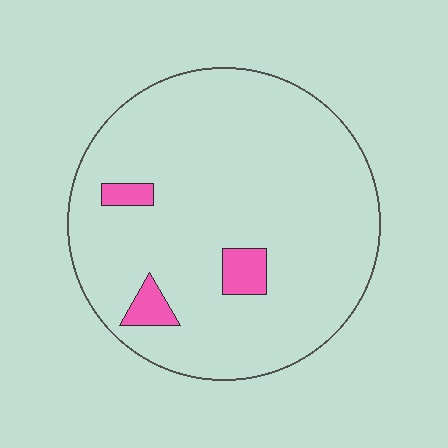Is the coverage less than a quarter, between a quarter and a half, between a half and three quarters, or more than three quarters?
Less than a quarter.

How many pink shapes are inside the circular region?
3.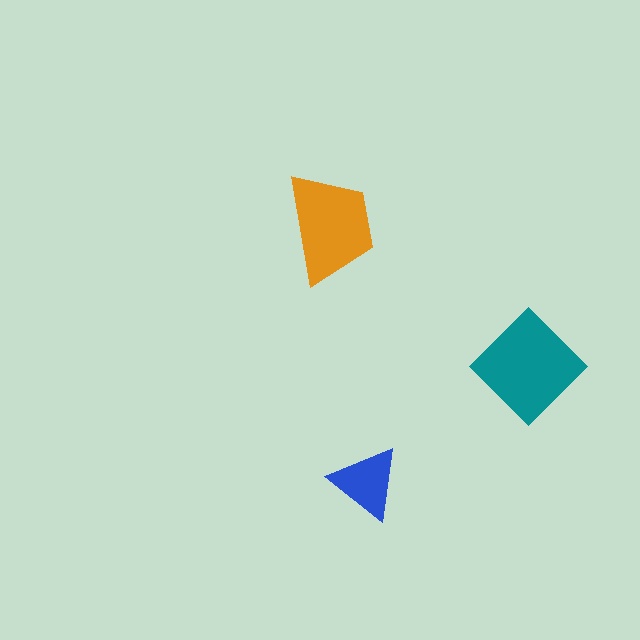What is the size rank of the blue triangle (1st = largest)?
3rd.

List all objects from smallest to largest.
The blue triangle, the orange trapezoid, the teal diamond.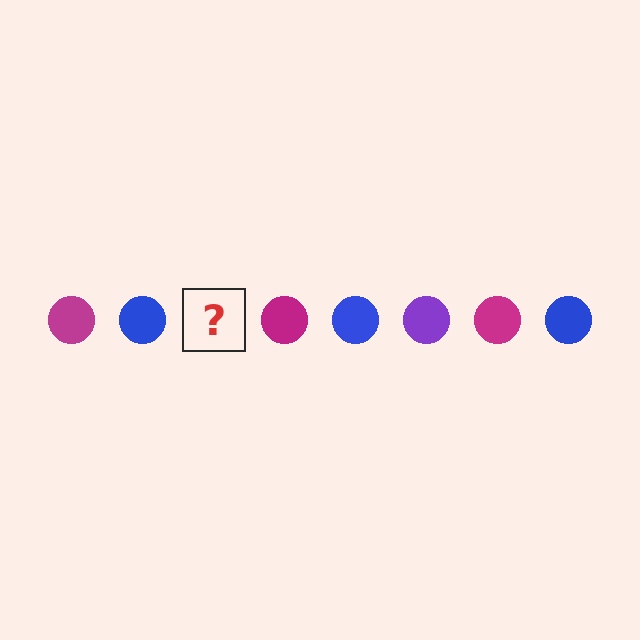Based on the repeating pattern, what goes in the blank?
The blank should be a purple circle.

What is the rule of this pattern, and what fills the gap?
The rule is that the pattern cycles through magenta, blue, purple circles. The gap should be filled with a purple circle.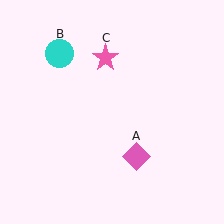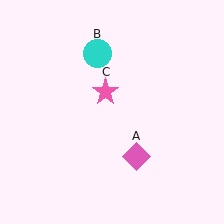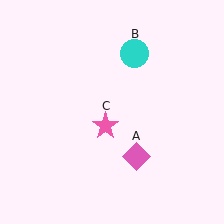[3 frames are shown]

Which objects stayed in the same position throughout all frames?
Pink diamond (object A) remained stationary.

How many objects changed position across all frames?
2 objects changed position: cyan circle (object B), pink star (object C).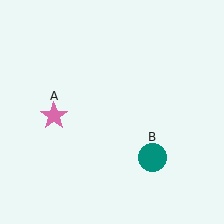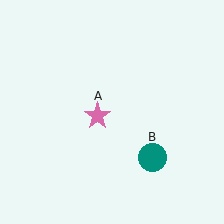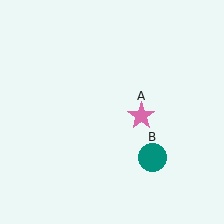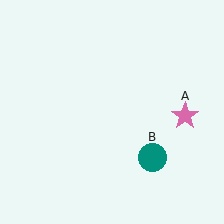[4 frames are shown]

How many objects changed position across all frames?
1 object changed position: pink star (object A).